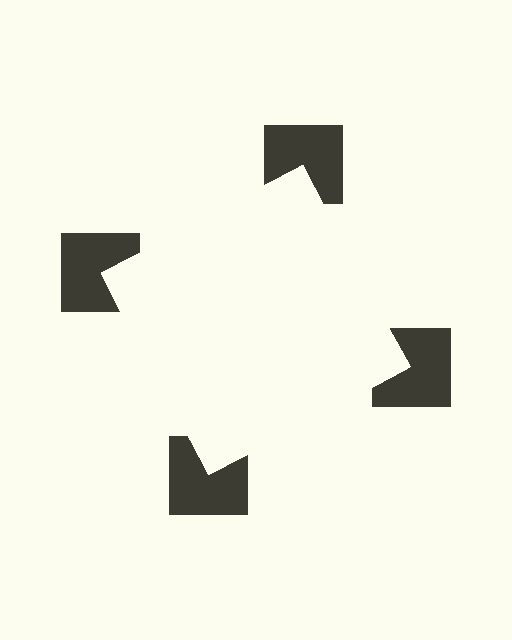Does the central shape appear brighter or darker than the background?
It typically appears slightly brighter than the background, even though no actual brightness change is drawn.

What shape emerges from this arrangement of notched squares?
An illusory square — its edges are inferred from the aligned wedge cuts in the notched squares, not physically drawn.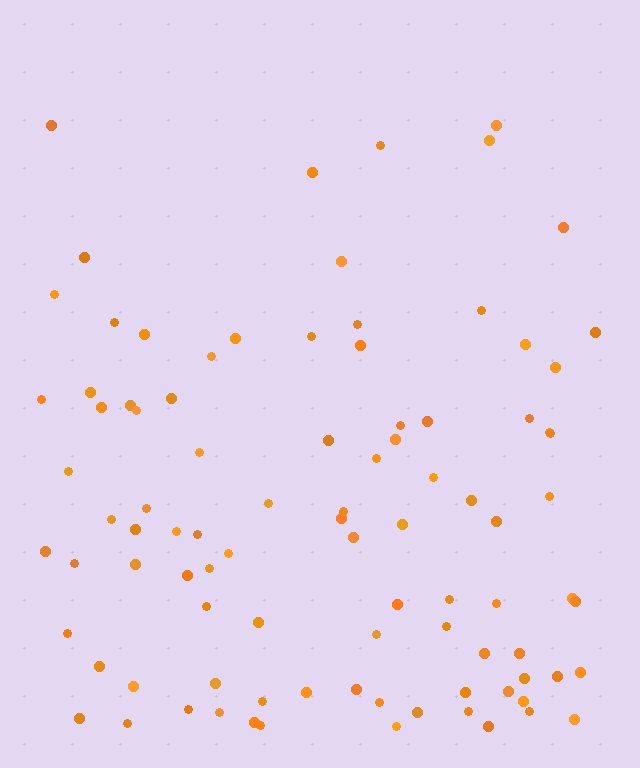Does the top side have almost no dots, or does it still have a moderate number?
Still a moderate number, just noticeably fewer than the bottom.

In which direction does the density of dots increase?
From top to bottom, with the bottom side densest.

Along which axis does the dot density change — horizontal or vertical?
Vertical.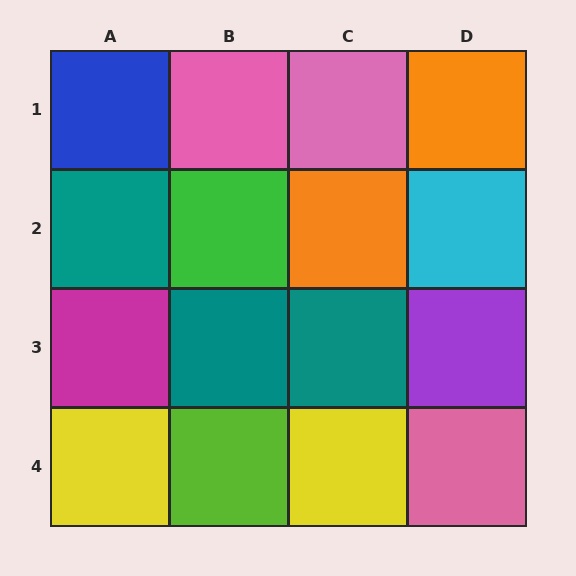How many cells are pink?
3 cells are pink.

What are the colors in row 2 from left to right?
Teal, green, orange, cyan.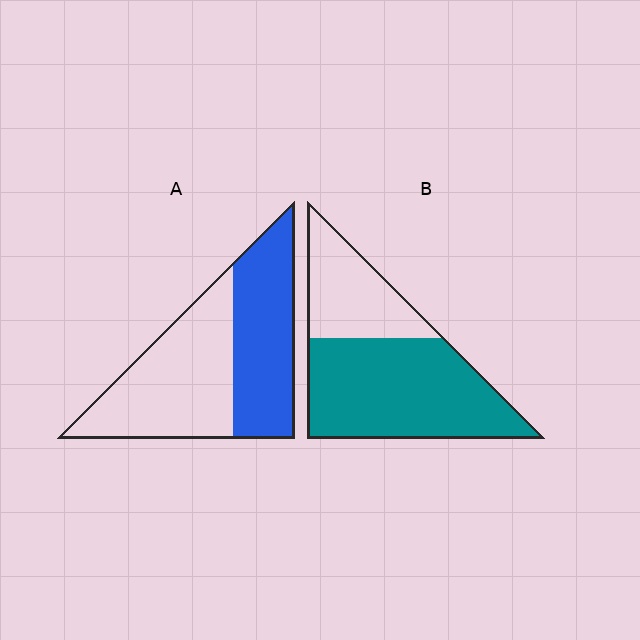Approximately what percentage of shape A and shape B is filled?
A is approximately 45% and B is approximately 65%.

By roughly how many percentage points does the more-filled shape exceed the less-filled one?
By roughly 20 percentage points (B over A).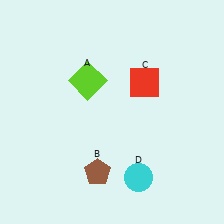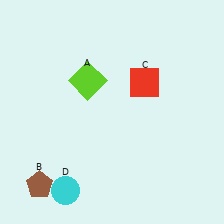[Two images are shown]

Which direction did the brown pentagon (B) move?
The brown pentagon (B) moved left.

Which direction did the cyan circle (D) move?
The cyan circle (D) moved left.